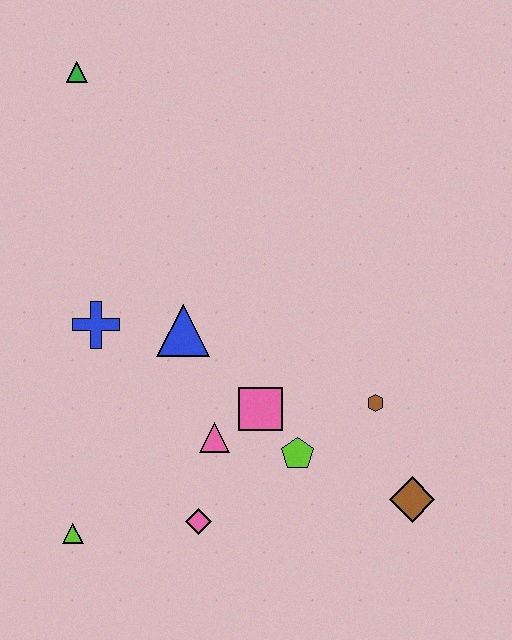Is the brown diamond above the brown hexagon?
No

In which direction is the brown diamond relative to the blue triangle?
The brown diamond is to the right of the blue triangle.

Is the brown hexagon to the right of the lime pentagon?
Yes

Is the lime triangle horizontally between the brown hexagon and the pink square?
No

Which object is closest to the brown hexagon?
The lime pentagon is closest to the brown hexagon.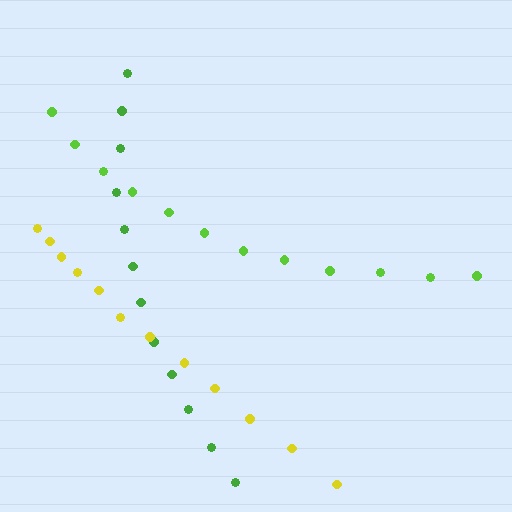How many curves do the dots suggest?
There are 3 distinct paths.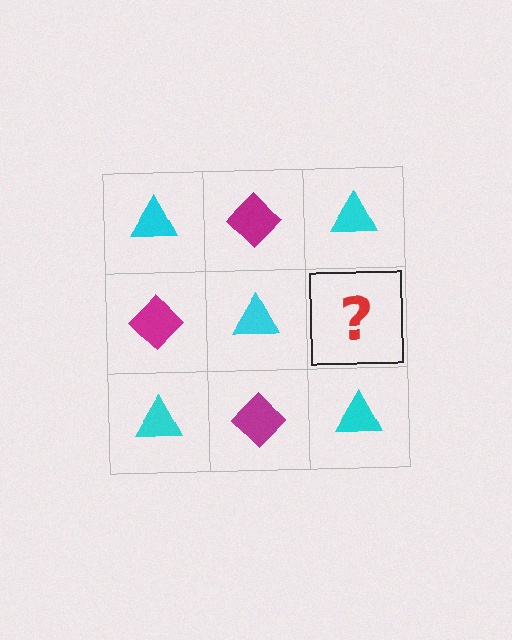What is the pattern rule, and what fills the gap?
The rule is that it alternates cyan triangle and magenta diamond in a checkerboard pattern. The gap should be filled with a magenta diamond.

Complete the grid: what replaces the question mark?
The question mark should be replaced with a magenta diamond.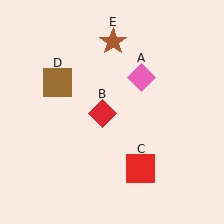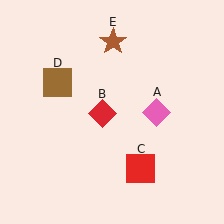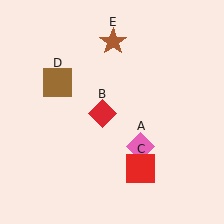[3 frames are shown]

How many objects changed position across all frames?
1 object changed position: pink diamond (object A).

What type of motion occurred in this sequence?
The pink diamond (object A) rotated clockwise around the center of the scene.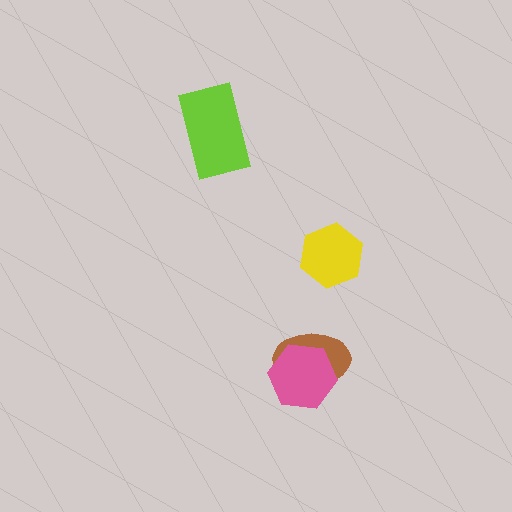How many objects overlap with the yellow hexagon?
0 objects overlap with the yellow hexagon.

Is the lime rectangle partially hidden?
No, no other shape covers it.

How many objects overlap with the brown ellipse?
1 object overlaps with the brown ellipse.